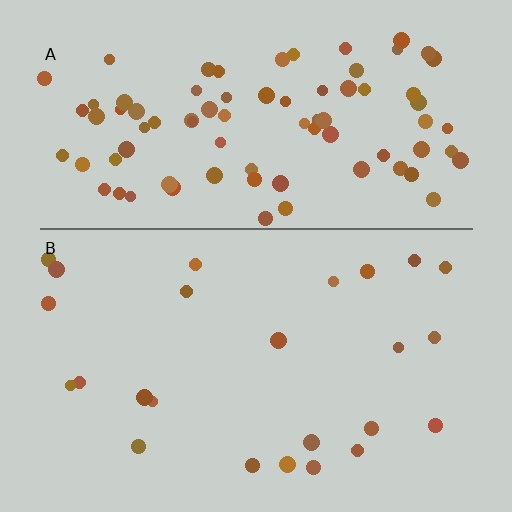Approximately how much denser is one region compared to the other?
Approximately 3.5× — region A over region B.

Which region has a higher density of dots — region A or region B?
A (the top).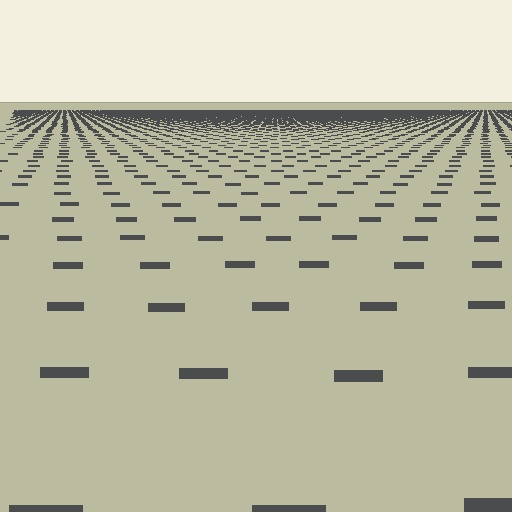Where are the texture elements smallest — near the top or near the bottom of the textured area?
Near the top.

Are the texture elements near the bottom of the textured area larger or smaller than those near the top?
Larger. Near the bottom, elements are closer to the viewer and appear at a bigger on-screen size.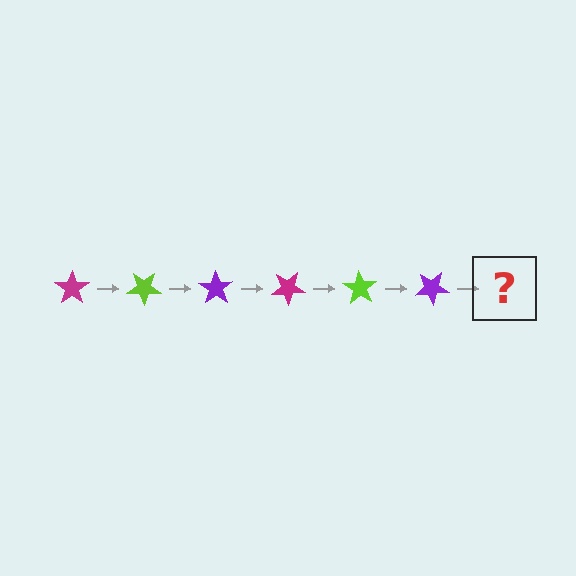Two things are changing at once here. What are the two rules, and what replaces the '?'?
The two rules are that it rotates 35 degrees each step and the color cycles through magenta, lime, and purple. The '?' should be a magenta star, rotated 210 degrees from the start.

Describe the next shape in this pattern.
It should be a magenta star, rotated 210 degrees from the start.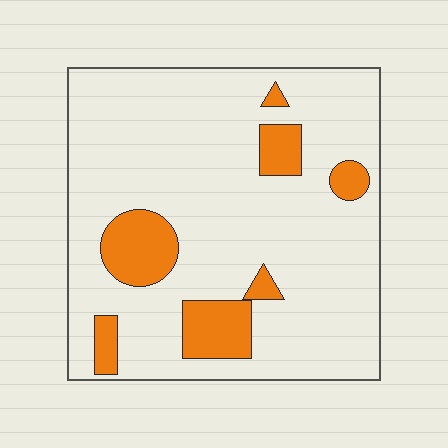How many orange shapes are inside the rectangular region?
7.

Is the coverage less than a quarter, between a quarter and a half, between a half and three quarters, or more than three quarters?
Less than a quarter.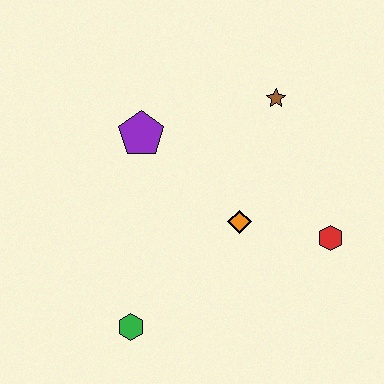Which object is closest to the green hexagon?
The orange diamond is closest to the green hexagon.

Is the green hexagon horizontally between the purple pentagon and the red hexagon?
No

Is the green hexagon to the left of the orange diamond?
Yes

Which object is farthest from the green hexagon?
The brown star is farthest from the green hexagon.